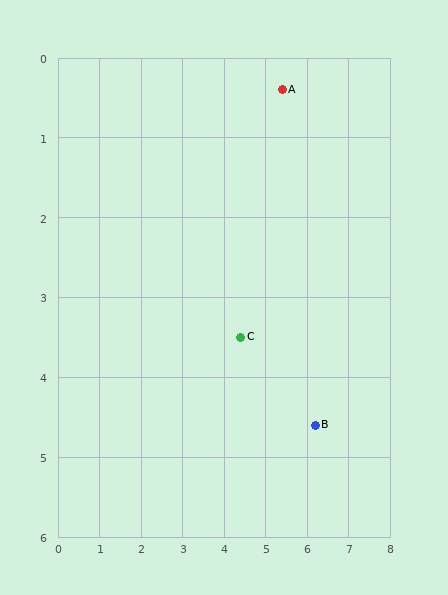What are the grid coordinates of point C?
Point C is at approximately (4.4, 3.5).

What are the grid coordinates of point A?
Point A is at approximately (5.4, 0.4).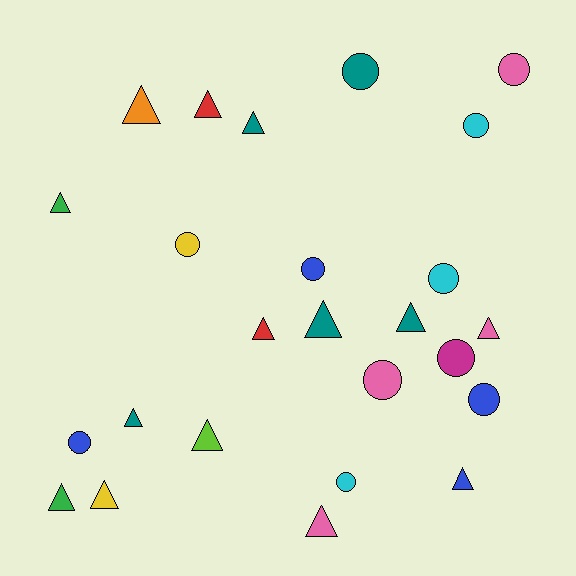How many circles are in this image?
There are 11 circles.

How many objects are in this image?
There are 25 objects.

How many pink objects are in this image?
There are 4 pink objects.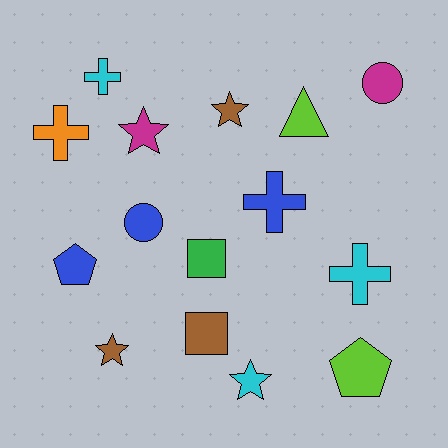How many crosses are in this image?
There are 4 crosses.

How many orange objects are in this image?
There is 1 orange object.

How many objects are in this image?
There are 15 objects.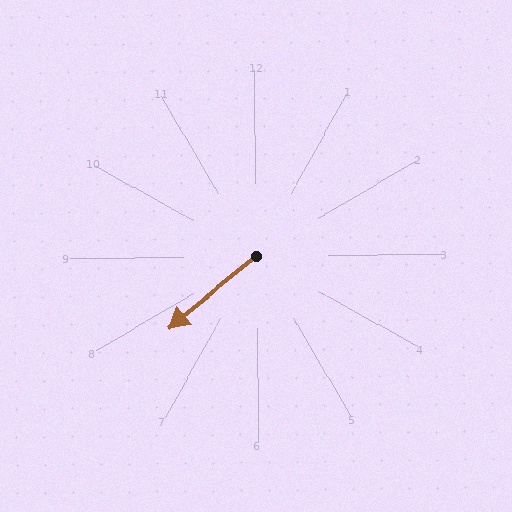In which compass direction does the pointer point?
Southwest.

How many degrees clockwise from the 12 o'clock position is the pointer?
Approximately 231 degrees.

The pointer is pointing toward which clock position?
Roughly 8 o'clock.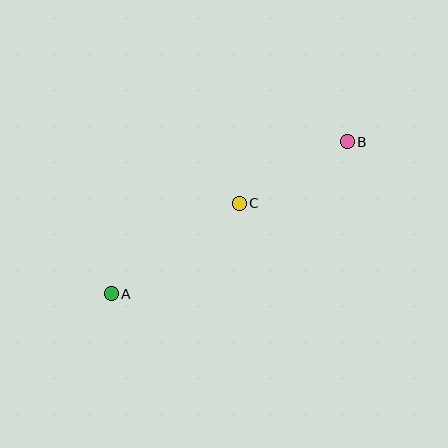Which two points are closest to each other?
Points B and C are closest to each other.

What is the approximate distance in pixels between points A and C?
The distance between A and C is approximately 157 pixels.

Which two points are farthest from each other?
Points A and B are farthest from each other.